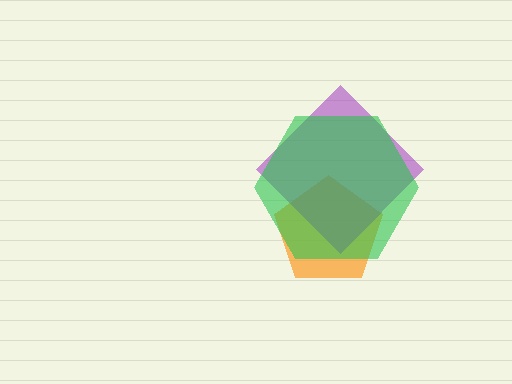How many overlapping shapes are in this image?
There are 3 overlapping shapes in the image.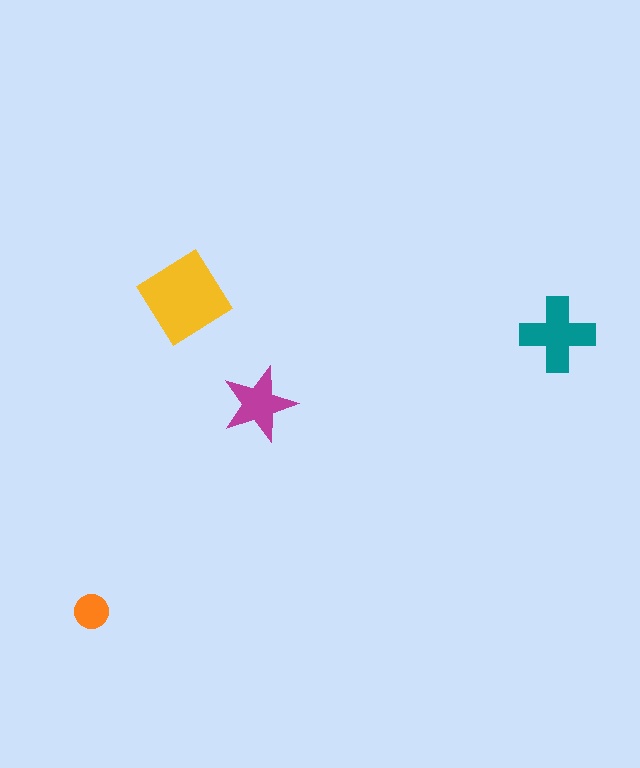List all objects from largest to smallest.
The yellow diamond, the teal cross, the magenta star, the orange circle.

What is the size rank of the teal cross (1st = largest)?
2nd.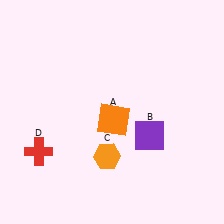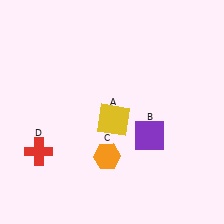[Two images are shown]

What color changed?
The square (A) changed from orange in Image 1 to yellow in Image 2.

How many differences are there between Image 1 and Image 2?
There is 1 difference between the two images.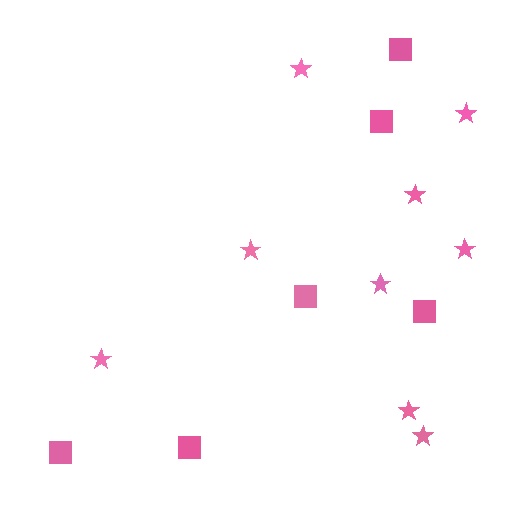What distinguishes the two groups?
There are 2 groups: one group of stars (9) and one group of squares (6).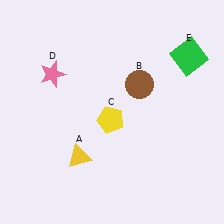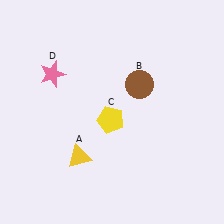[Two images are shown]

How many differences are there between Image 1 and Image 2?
There is 1 difference between the two images.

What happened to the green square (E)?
The green square (E) was removed in Image 2. It was in the top-right area of Image 1.